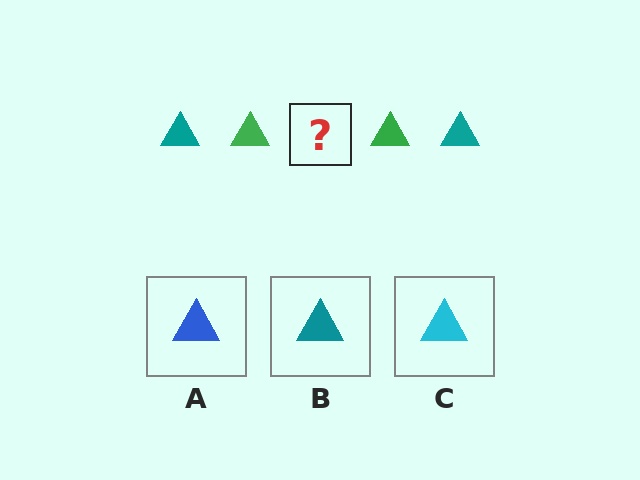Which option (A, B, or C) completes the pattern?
B.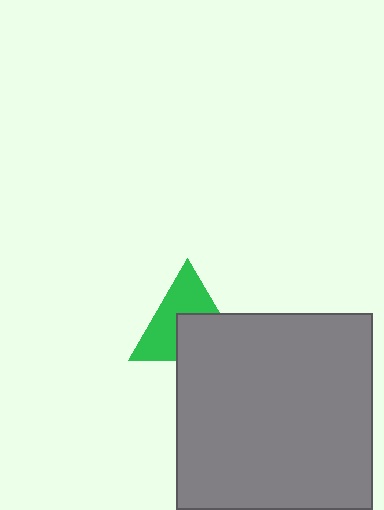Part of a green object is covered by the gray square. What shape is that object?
It is a triangle.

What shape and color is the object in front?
The object in front is a gray square.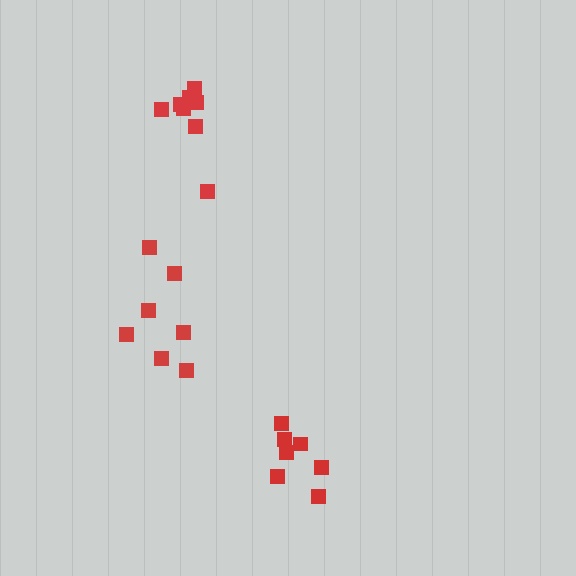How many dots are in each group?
Group 1: 7 dots, Group 2: 8 dots, Group 3: 7 dots (22 total).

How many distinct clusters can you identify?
There are 3 distinct clusters.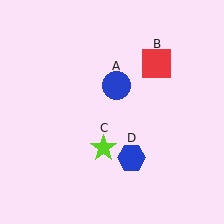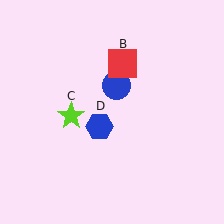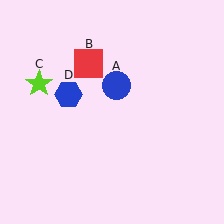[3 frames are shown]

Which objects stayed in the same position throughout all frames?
Blue circle (object A) remained stationary.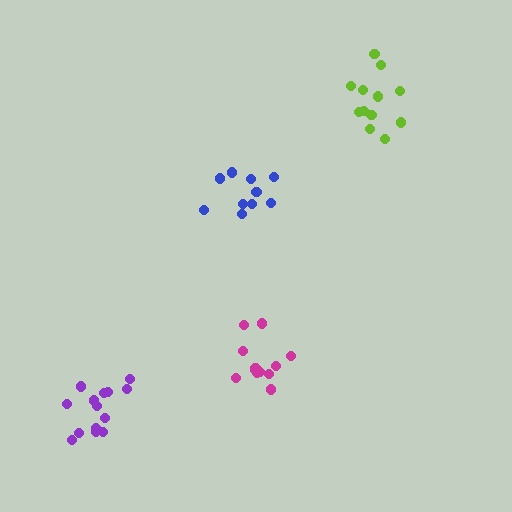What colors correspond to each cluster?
The clusters are colored: purple, blue, lime, magenta.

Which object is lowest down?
The purple cluster is bottommost.